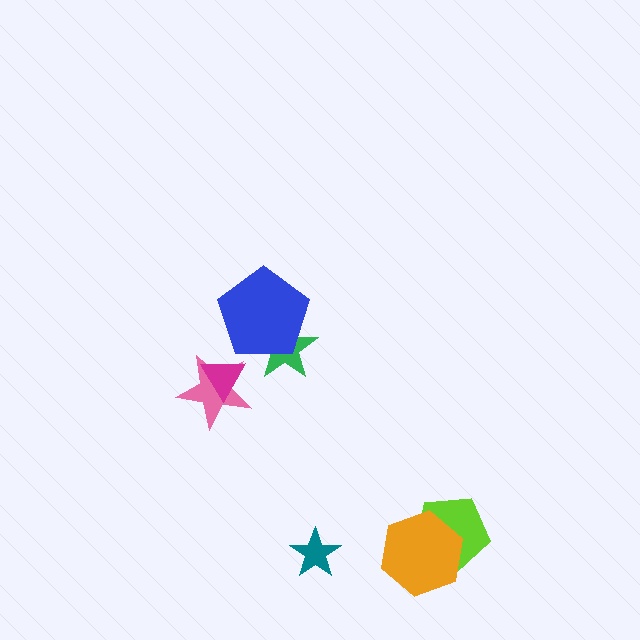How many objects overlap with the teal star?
0 objects overlap with the teal star.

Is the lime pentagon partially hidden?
Yes, it is partially covered by another shape.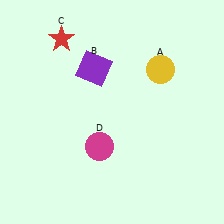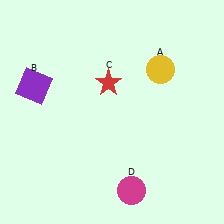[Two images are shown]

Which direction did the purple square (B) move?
The purple square (B) moved left.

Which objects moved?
The objects that moved are: the purple square (B), the red star (C), the magenta circle (D).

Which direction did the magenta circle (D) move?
The magenta circle (D) moved down.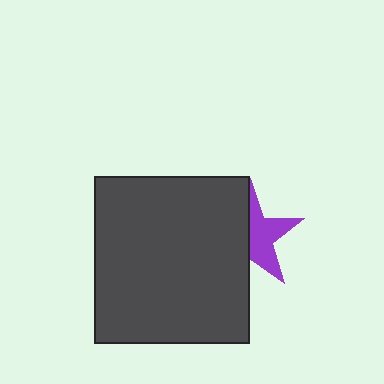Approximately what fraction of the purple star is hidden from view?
Roughly 48% of the purple star is hidden behind the dark gray rectangle.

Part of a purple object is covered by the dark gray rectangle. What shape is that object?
It is a star.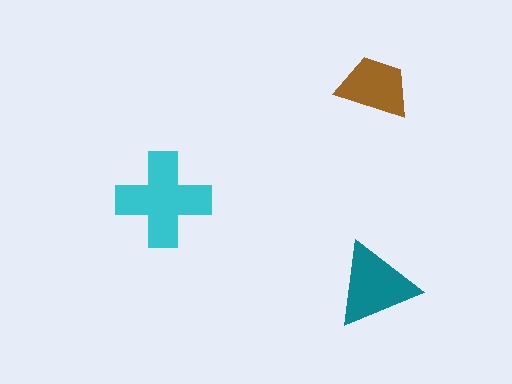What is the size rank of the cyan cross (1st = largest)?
1st.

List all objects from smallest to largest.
The brown trapezoid, the teal triangle, the cyan cross.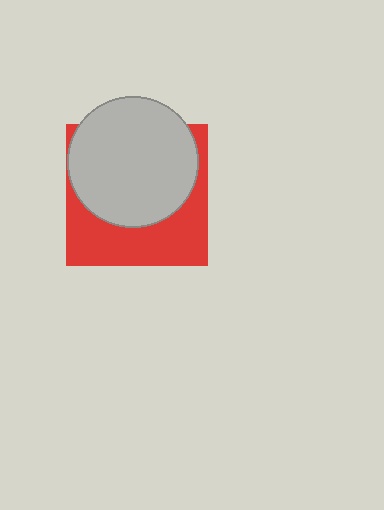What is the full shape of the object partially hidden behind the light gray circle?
The partially hidden object is a red square.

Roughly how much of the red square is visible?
A small part of it is visible (roughly 42%).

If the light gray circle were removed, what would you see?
You would see the complete red square.